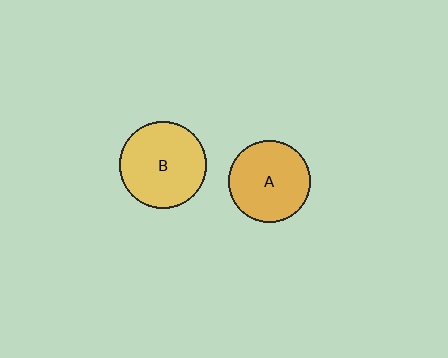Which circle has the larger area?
Circle B (yellow).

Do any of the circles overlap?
No, none of the circles overlap.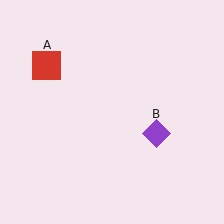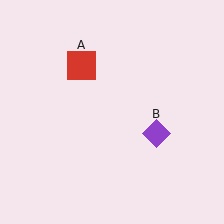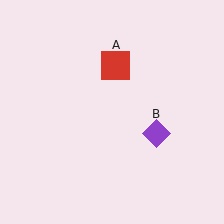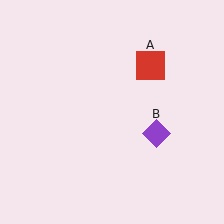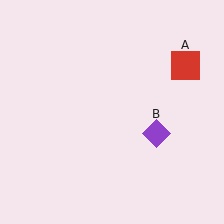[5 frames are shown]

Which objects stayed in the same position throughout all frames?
Purple diamond (object B) remained stationary.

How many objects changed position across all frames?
1 object changed position: red square (object A).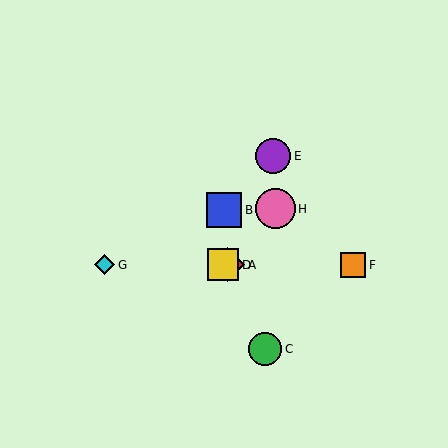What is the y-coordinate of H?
Object H is at y≈209.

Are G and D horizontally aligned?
Yes, both are at y≈265.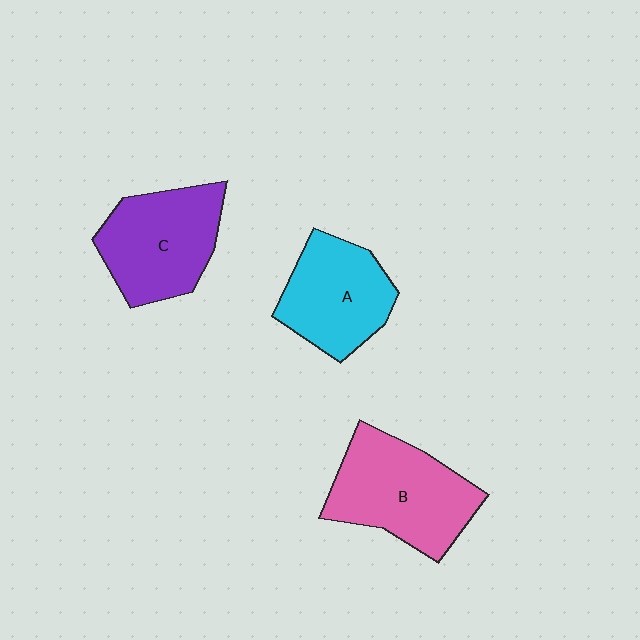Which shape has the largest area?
Shape B (pink).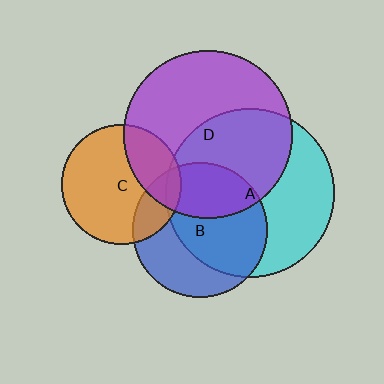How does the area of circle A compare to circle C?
Approximately 2.0 times.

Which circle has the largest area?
Circle A (cyan).